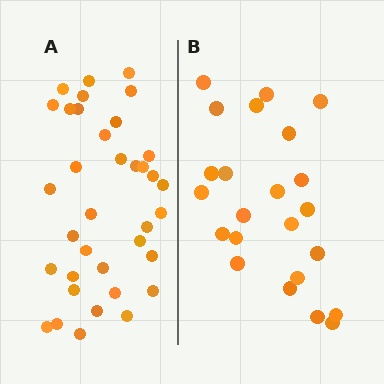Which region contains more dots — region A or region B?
Region A (the left region) has more dots.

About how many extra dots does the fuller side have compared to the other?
Region A has approximately 15 more dots than region B.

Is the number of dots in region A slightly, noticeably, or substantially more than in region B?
Region A has substantially more. The ratio is roughly 1.6 to 1.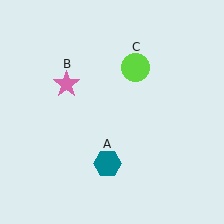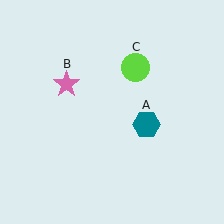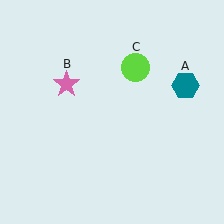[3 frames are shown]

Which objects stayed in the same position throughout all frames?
Pink star (object B) and lime circle (object C) remained stationary.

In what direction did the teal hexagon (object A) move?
The teal hexagon (object A) moved up and to the right.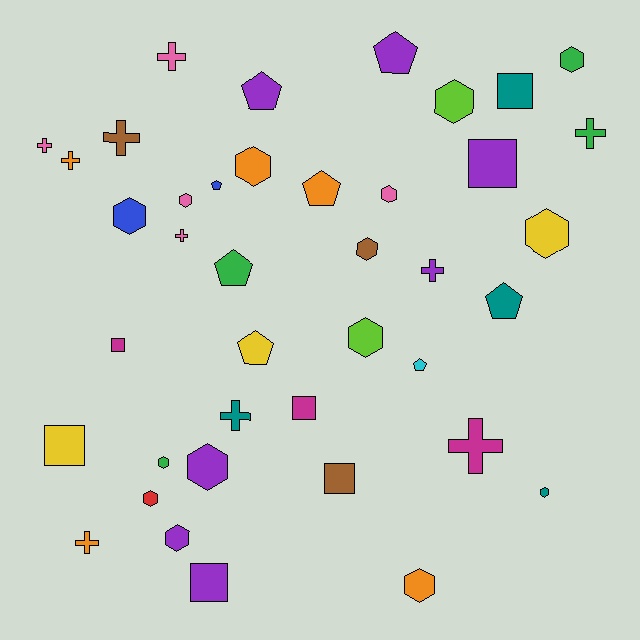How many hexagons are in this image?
There are 15 hexagons.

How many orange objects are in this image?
There are 5 orange objects.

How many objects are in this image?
There are 40 objects.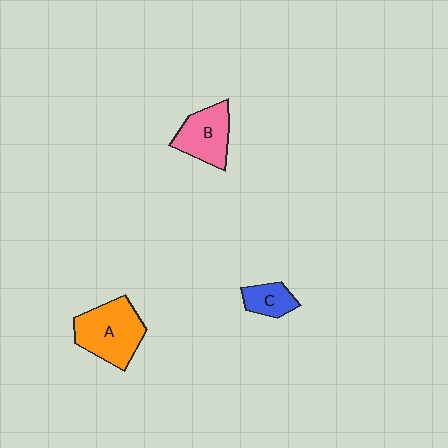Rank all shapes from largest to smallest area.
From largest to smallest: A (orange), B (pink), C (blue).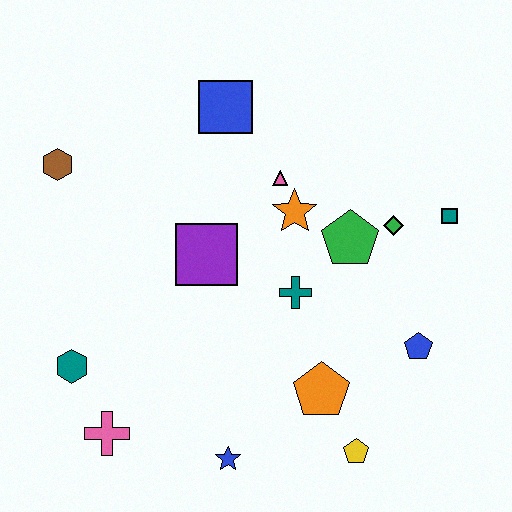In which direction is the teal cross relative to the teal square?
The teal cross is to the left of the teal square.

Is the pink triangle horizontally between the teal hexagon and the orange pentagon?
Yes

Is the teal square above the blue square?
No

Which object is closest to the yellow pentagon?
The orange pentagon is closest to the yellow pentagon.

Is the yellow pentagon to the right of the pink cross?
Yes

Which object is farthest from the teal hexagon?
The teal square is farthest from the teal hexagon.